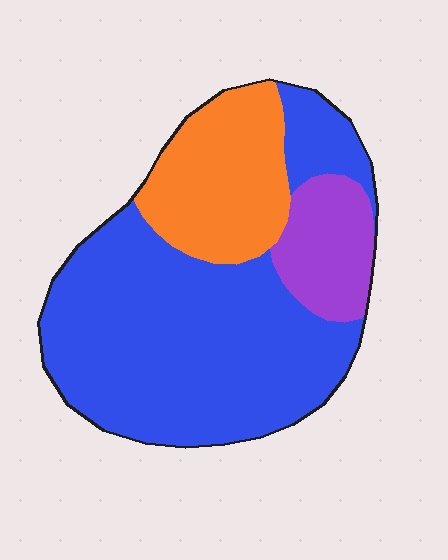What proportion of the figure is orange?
Orange covers about 25% of the figure.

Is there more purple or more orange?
Orange.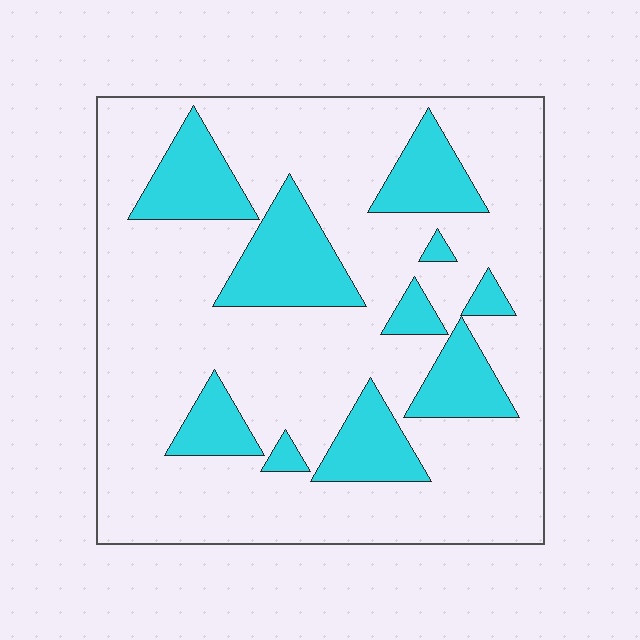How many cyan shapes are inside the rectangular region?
10.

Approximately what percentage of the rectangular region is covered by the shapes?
Approximately 25%.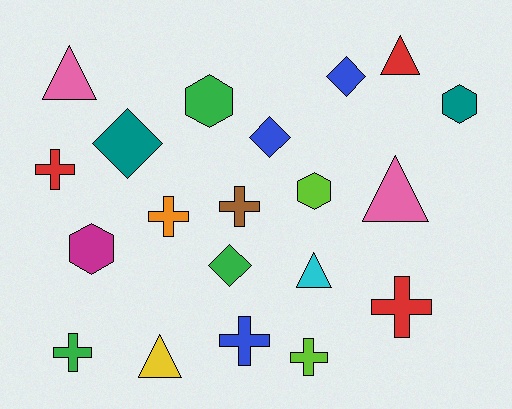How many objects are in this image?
There are 20 objects.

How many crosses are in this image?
There are 7 crosses.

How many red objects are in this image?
There are 3 red objects.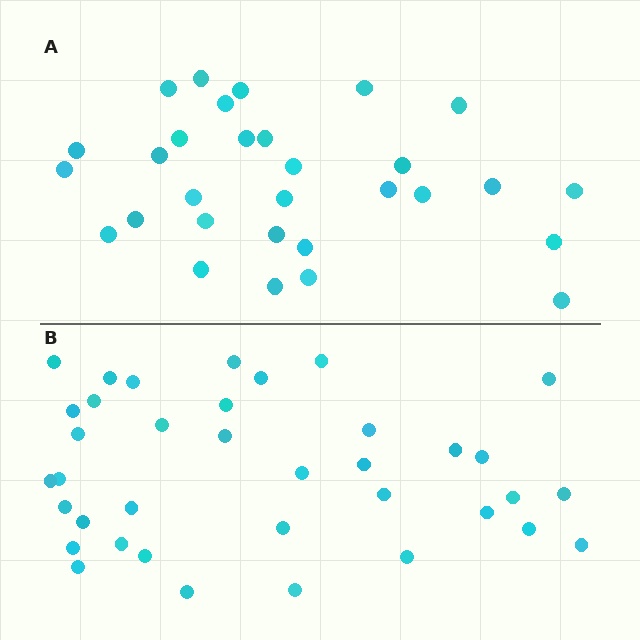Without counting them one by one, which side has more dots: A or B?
Region B (the bottom region) has more dots.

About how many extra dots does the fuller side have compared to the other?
Region B has roughly 8 or so more dots than region A.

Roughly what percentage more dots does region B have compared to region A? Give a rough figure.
About 25% more.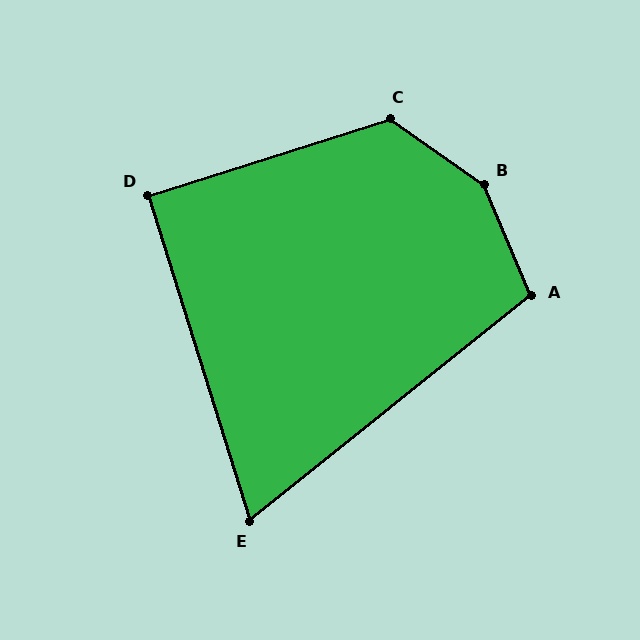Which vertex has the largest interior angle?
B, at approximately 148 degrees.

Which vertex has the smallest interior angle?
E, at approximately 69 degrees.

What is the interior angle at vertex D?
Approximately 90 degrees (approximately right).